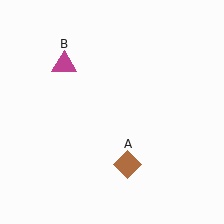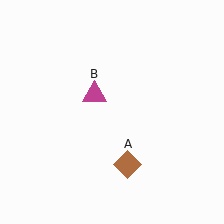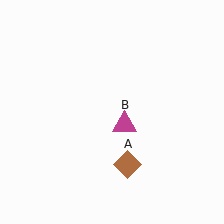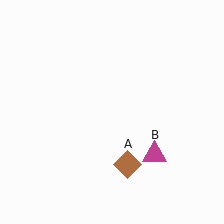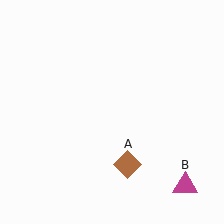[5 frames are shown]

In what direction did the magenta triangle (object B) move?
The magenta triangle (object B) moved down and to the right.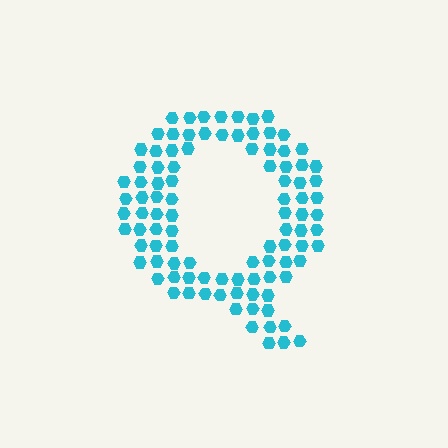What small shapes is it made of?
It is made of small hexagons.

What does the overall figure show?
The overall figure shows the letter Q.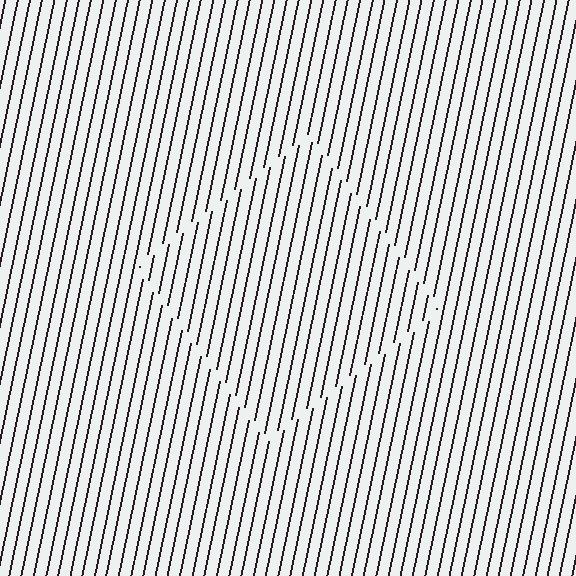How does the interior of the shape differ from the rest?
The interior of the shape contains the same grating, shifted by half a period — the contour is defined by the phase discontinuity where line-ends from the inner and outer gratings abut.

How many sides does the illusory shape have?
4 sides — the line-ends trace a square.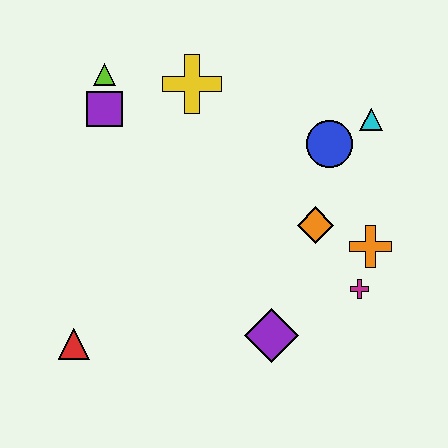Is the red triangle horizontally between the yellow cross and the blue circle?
No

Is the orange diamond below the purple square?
Yes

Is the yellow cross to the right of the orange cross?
No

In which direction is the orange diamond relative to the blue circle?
The orange diamond is below the blue circle.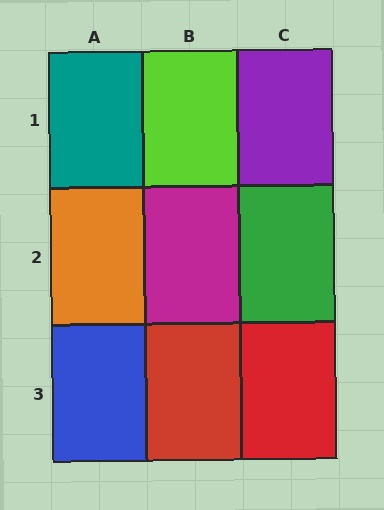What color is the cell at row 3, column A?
Blue.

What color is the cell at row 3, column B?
Red.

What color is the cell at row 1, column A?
Teal.